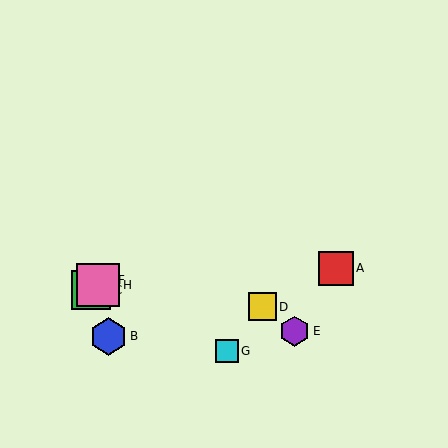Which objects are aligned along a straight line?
Objects C, F, H are aligned along a straight line.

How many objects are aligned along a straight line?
3 objects (C, F, H) are aligned along a straight line.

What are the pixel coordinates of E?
Object E is at (294, 331).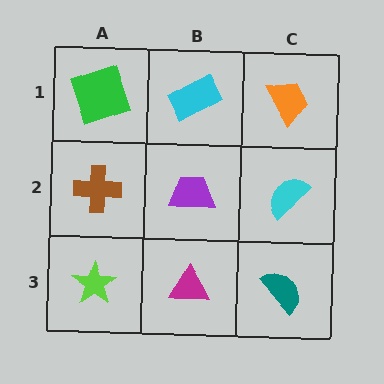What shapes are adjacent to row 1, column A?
A brown cross (row 2, column A), a cyan rectangle (row 1, column B).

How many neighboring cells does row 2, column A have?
3.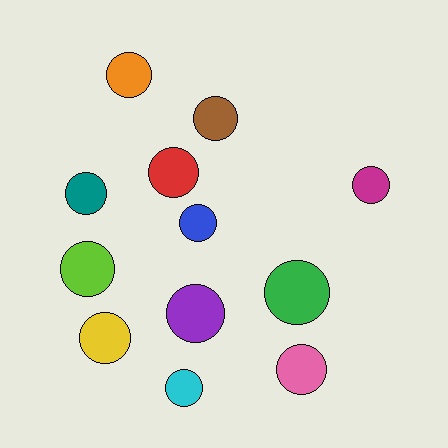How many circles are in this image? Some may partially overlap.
There are 12 circles.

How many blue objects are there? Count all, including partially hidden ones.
There is 1 blue object.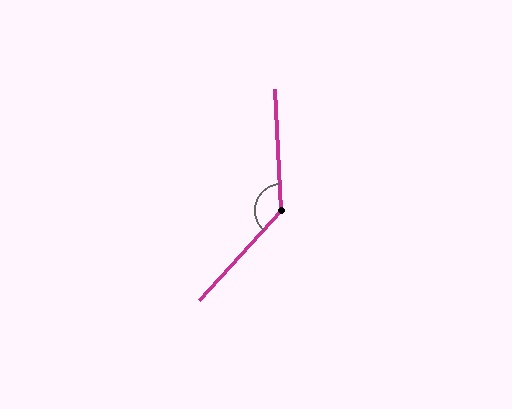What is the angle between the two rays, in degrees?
Approximately 135 degrees.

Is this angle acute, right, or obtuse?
It is obtuse.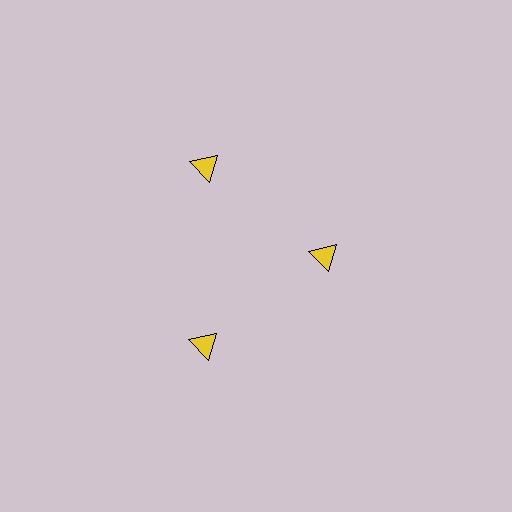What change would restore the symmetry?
The symmetry would be restored by moving it outward, back onto the ring so that all 3 triangles sit at equal angles and equal distance from the center.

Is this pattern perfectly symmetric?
No. The 3 yellow triangles are arranged in a ring, but one element near the 3 o'clock position is pulled inward toward the center, breaking the 3-fold rotational symmetry.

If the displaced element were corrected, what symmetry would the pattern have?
It would have 3-fold rotational symmetry — the pattern would map onto itself every 120 degrees.